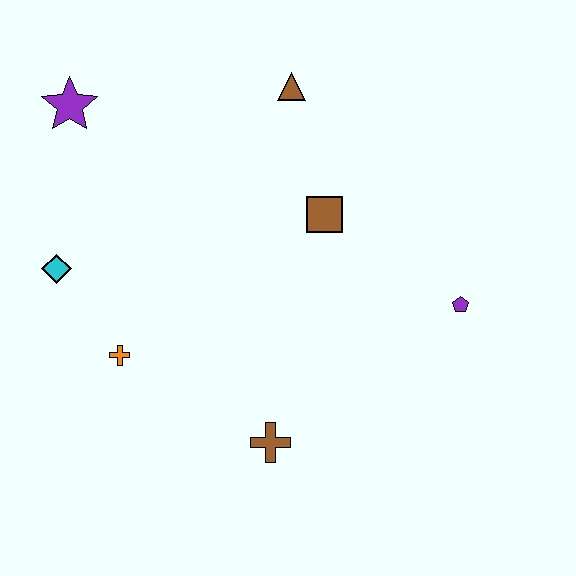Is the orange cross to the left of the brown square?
Yes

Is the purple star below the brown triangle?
Yes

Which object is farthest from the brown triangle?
The brown cross is farthest from the brown triangle.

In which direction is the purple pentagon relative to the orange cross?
The purple pentagon is to the right of the orange cross.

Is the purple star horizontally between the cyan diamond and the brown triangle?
Yes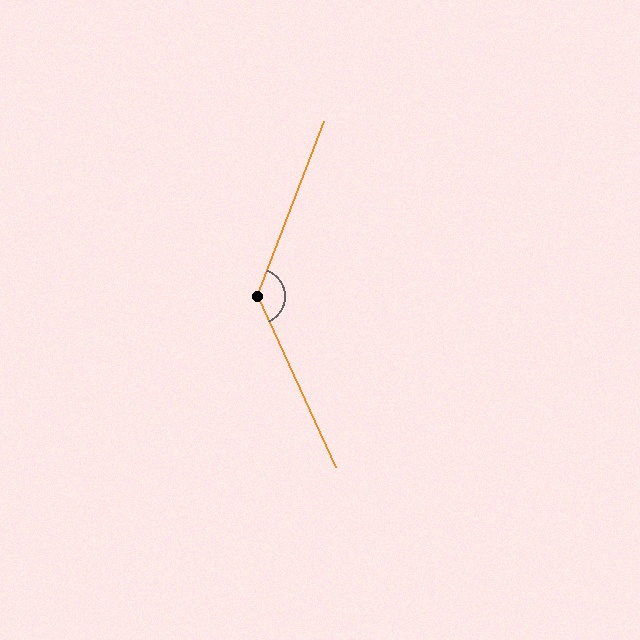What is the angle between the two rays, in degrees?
Approximately 135 degrees.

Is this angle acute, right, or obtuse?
It is obtuse.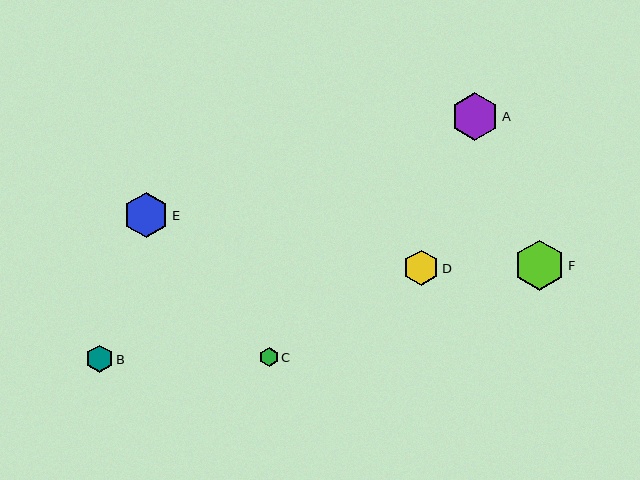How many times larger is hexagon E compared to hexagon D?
Hexagon E is approximately 1.3 times the size of hexagon D.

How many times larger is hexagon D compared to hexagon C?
Hexagon D is approximately 1.9 times the size of hexagon C.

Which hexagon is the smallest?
Hexagon C is the smallest with a size of approximately 19 pixels.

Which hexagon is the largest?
Hexagon F is the largest with a size of approximately 50 pixels.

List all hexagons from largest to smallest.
From largest to smallest: F, A, E, D, B, C.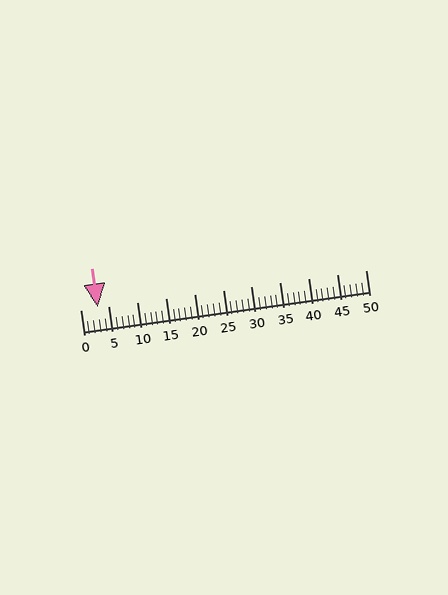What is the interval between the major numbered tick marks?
The major tick marks are spaced 5 units apart.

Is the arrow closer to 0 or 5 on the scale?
The arrow is closer to 5.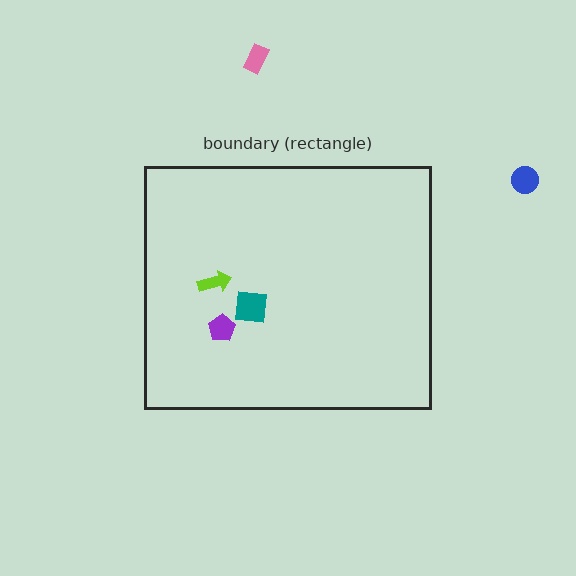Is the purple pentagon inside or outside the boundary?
Inside.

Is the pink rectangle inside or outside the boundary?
Outside.